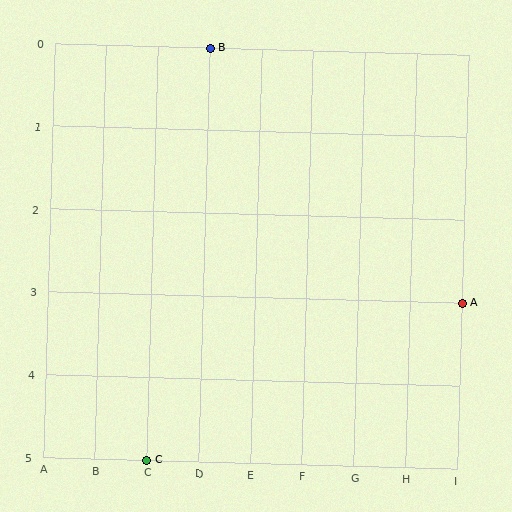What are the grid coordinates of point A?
Point A is at grid coordinates (I, 3).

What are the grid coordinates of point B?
Point B is at grid coordinates (D, 0).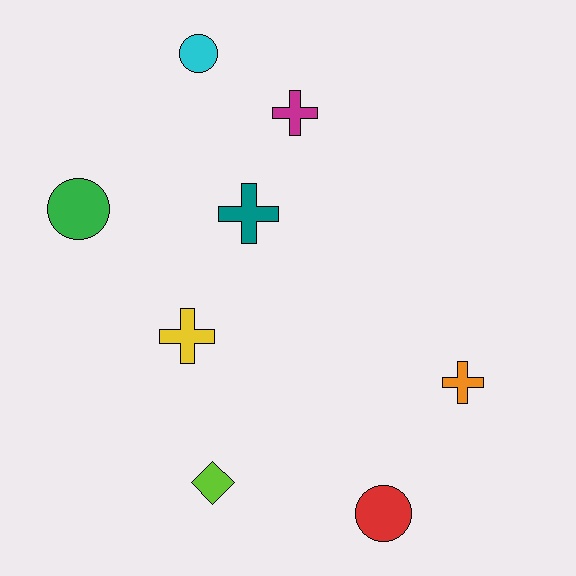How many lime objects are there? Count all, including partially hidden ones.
There is 1 lime object.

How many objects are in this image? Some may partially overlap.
There are 8 objects.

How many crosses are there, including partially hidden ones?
There are 4 crosses.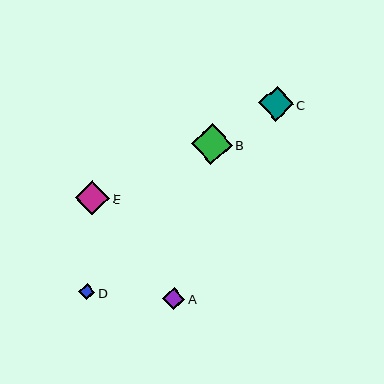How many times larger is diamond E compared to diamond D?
Diamond E is approximately 2.1 times the size of diamond D.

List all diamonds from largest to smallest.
From largest to smallest: B, C, E, A, D.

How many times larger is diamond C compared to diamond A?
Diamond C is approximately 1.6 times the size of diamond A.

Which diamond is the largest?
Diamond B is the largest with a size of approximately 41 pixels.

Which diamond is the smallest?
Diamond D is the smallest with a size of approximately 16 pixels.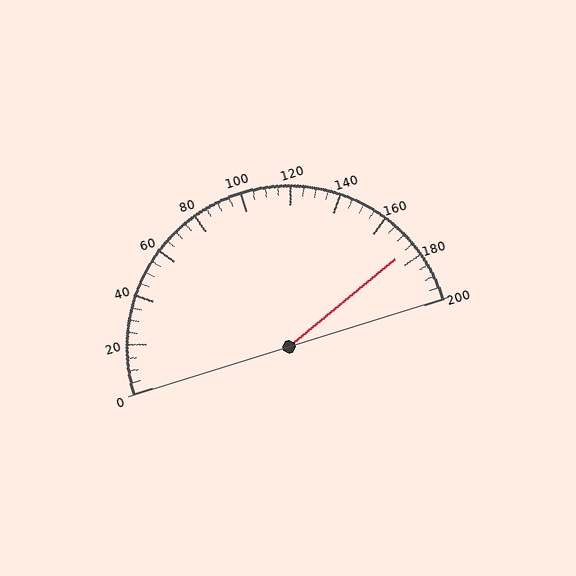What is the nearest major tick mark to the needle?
The nearest major tick mark is 180.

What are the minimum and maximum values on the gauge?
The gauge ranges from 0 to 200.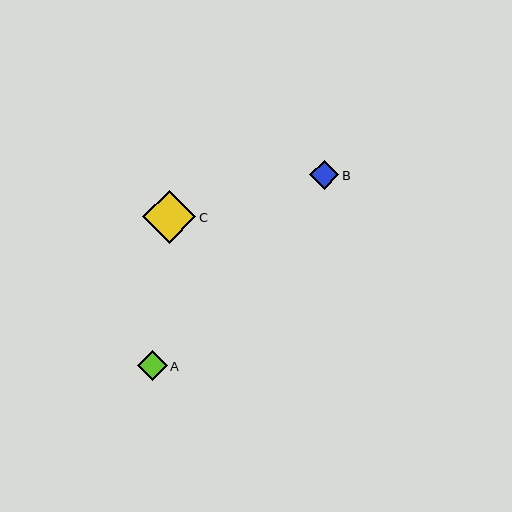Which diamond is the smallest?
Diamond B is the smallest with a size of approximately 29 pixels.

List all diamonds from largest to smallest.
From largest to smallest: C, A, B.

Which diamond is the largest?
Diamond C is the largest with a size of approximately 53 pixels.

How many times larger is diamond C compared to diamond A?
Diamond C is approximately 1.8 times the size of diamond A.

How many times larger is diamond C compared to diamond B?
Diamond C is approximately 1.9 times the size of diamond B.